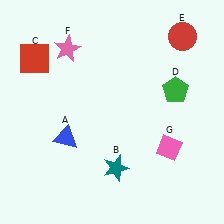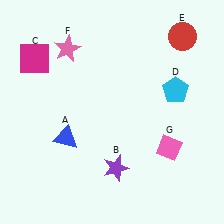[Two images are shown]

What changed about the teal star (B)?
In Image 1, B is teal. In Image 2, it changed to purple.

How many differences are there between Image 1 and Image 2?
There are 3 differences between the two images.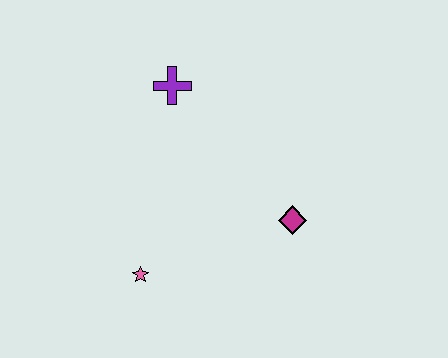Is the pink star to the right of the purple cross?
No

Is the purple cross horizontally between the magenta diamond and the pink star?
Yes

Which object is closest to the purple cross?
The magenta diamond is closest to the purple cross.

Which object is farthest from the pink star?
The purple cross is farthest from the pink star.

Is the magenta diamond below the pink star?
No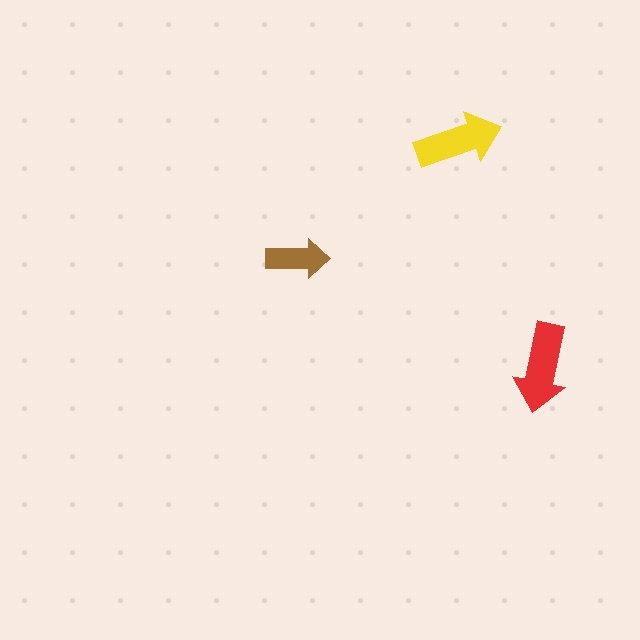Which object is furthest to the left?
The brown arrow is leftmost.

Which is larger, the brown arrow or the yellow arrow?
The yellow one.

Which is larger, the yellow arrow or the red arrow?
The red one.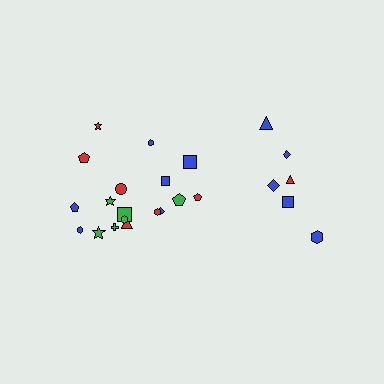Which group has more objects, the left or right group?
The left group.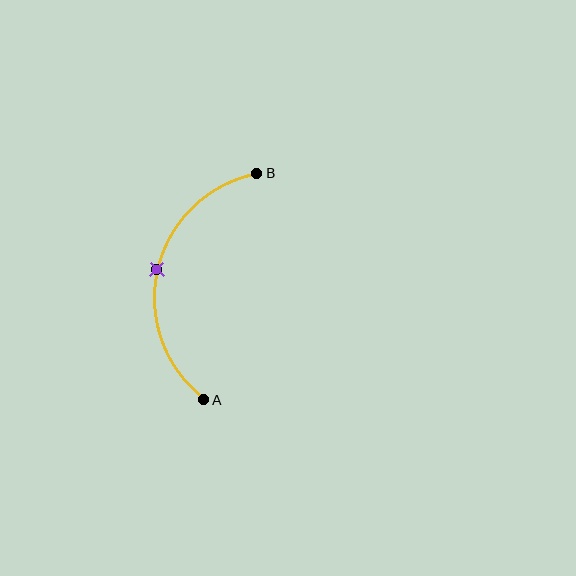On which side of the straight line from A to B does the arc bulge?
The arc bulges to the left of the straight line connecting A and B.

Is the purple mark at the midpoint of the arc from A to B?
Yes. The purple mark lies on the arc at equal arc-length from both A and B — it is the arc midpoint.